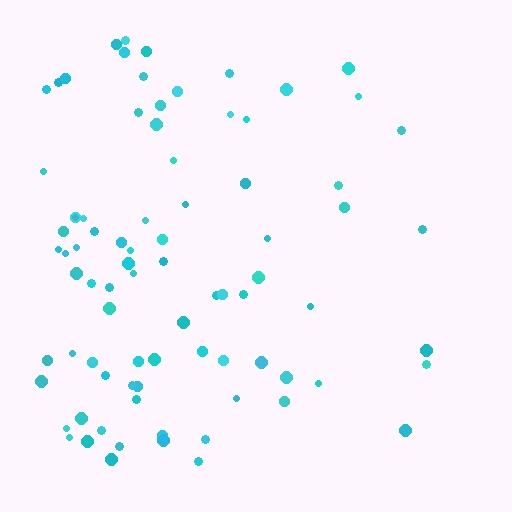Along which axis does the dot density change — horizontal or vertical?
Horizontal.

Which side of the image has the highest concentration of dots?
The left.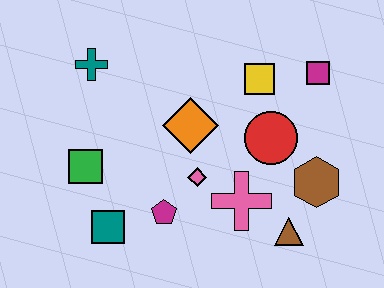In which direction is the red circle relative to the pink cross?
The red circle is above the pink cross.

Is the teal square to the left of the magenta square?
Yes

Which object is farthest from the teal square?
The magenta square is farthest from the teal square.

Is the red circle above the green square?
Yes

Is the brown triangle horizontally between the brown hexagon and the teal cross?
Yes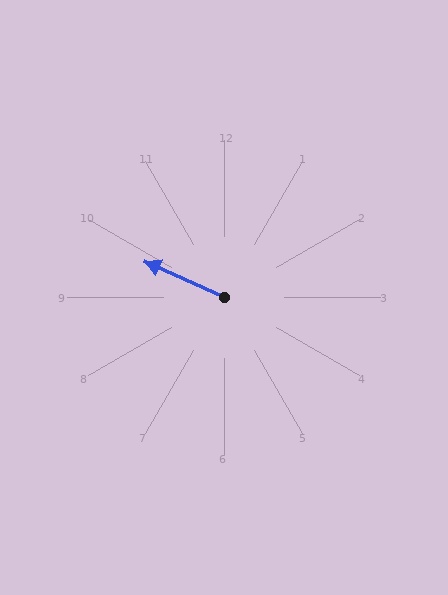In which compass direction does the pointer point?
Northwest.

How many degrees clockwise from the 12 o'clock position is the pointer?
Approximately 295 degrees.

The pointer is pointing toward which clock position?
Roughly 10 o'clock.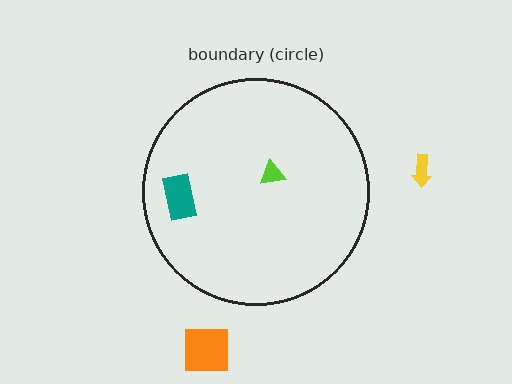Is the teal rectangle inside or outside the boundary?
Inside.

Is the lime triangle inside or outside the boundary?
Inside.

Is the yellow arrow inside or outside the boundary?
Outside.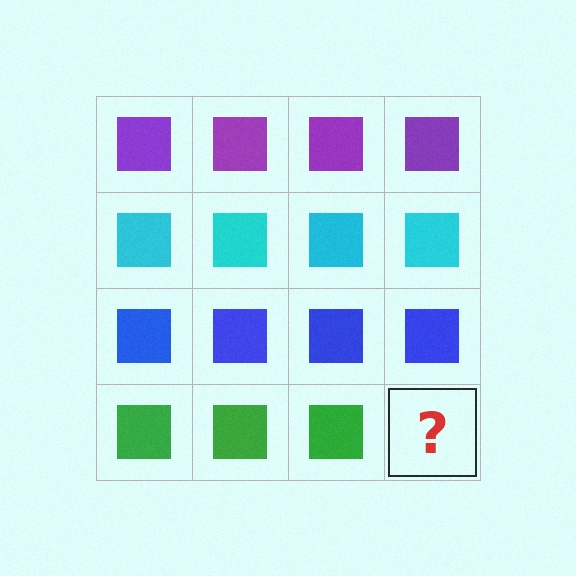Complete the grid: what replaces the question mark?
The question mark should be replaced with a green square.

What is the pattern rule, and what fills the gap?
The rule is that each row has a consistent color. The gap should be filled with a green square.